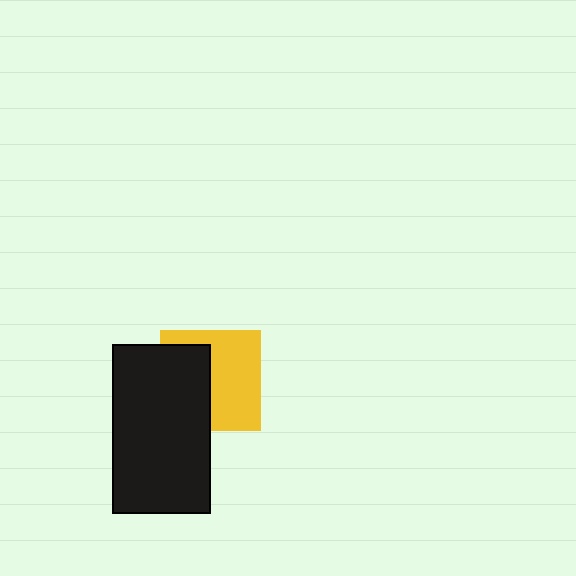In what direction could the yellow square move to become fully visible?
The yellow square could move right. That would shift it out from behind the black rectangle entirely.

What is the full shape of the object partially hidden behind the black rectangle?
The partially hidden object is a yellow square.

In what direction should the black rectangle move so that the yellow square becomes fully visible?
The black rectangle should move left. That is the shortest direction to clear the overlap and leave the yellow square fully visible.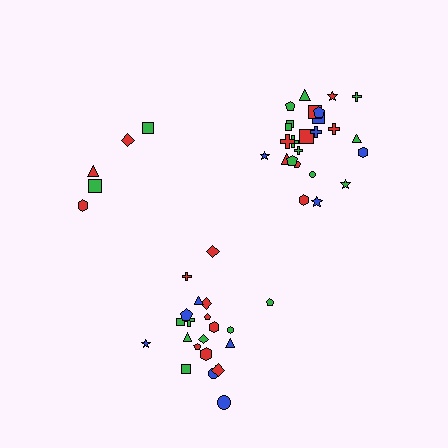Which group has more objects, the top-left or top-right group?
The top-right group.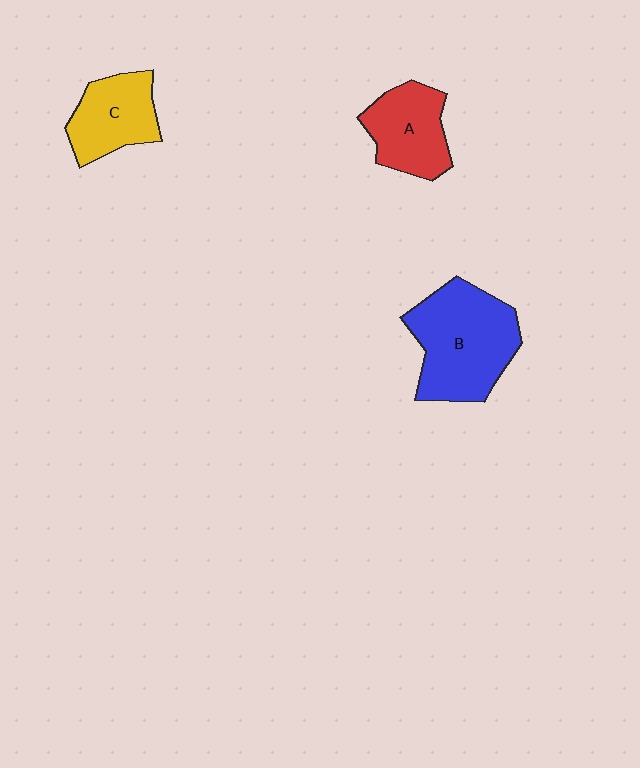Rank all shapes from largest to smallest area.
From largest to smallest: B (blue), A (red), C (yellow).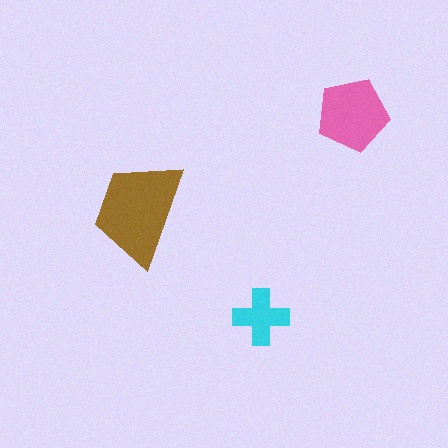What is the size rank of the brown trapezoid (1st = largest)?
1st.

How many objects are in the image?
There are 3 objects in the image.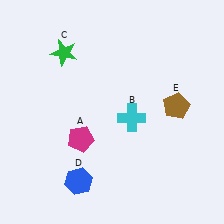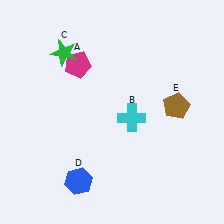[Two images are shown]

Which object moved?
The magenta pentagon (A) moved up.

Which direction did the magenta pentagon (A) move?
The magenta pentagon (A) moved up.